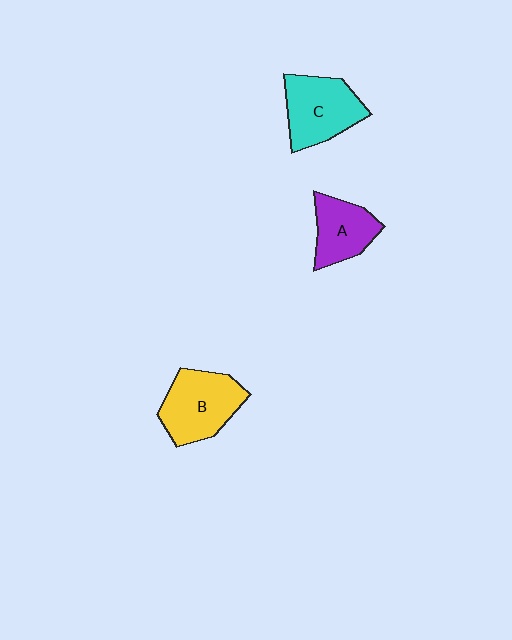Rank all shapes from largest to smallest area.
From largest to smallest: B (yellow), C (cyan), A (purple).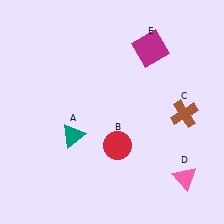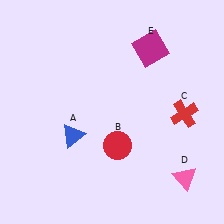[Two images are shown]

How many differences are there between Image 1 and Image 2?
There are 2 differences between the two images.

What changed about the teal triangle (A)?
In Image 1, A is teal. In Image 2, it changed to blue.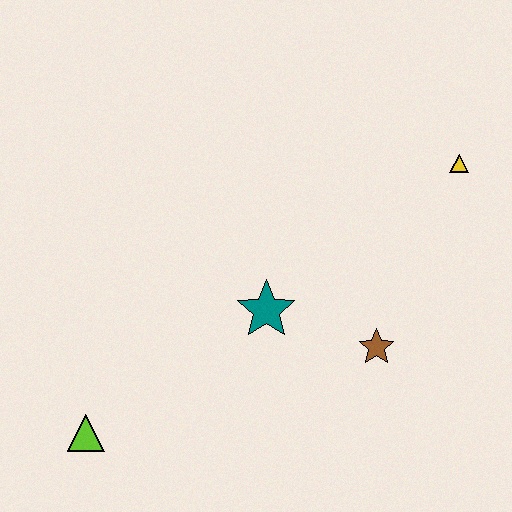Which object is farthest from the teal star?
The yellow triangle is farthest from the teal star.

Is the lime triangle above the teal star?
No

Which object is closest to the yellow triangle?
The brown star is closest to the yellow triangle.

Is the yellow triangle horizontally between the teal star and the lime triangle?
No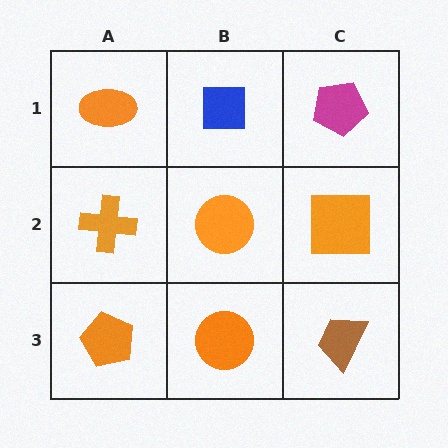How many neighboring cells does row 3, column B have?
3.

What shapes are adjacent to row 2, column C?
A magenta pentagon (row 1, column C), a brown trapezoid (row 3, column C), an orange circle (row 2, column B).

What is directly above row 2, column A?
An orange ellipse.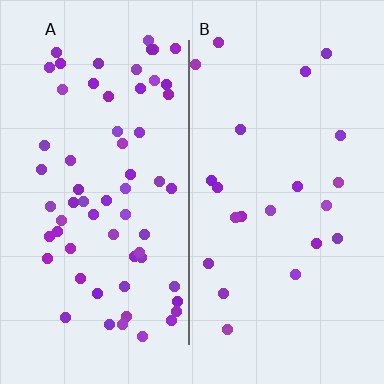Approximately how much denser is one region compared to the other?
Approximately 2.9× — region A over region B.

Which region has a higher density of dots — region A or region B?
A (the left).